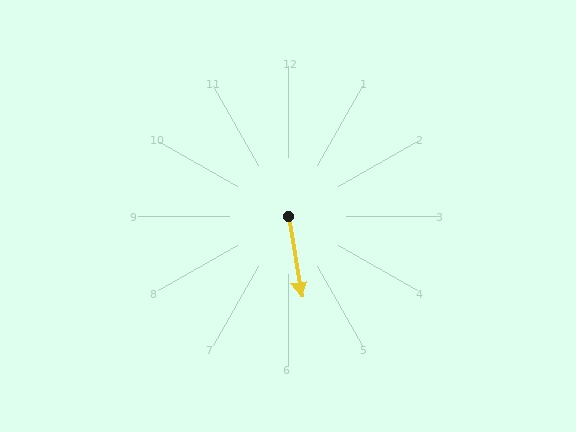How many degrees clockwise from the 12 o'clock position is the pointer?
Approximately 171 degrees.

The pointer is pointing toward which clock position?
Roughly 6 o'clock.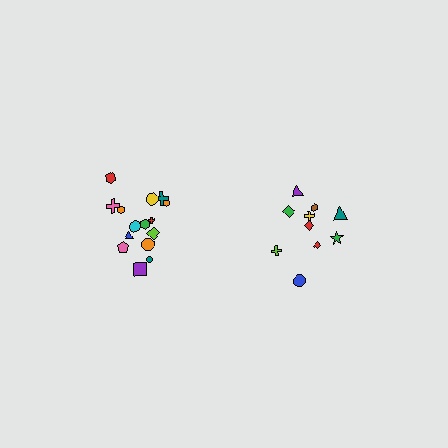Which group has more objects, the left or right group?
The left group.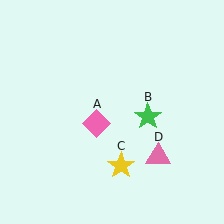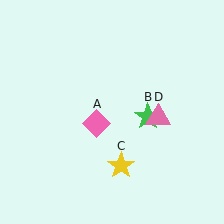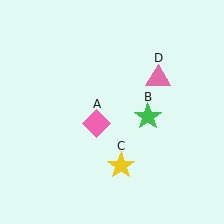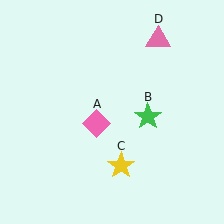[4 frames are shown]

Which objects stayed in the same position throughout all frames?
Pink diamond (object A) and green star (object B) and yellow star (object C) remained stationary.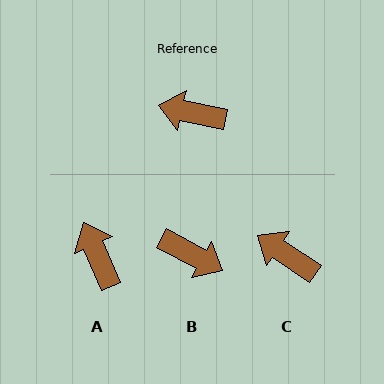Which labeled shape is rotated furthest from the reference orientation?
B, about 163 degrees away.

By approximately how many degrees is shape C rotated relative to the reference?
Approximately 22 degrees clockwise.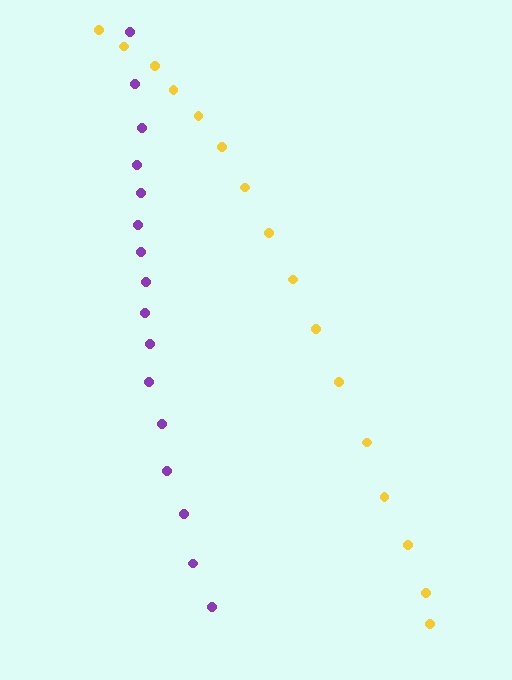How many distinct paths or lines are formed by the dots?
There are 2 distinct paths.